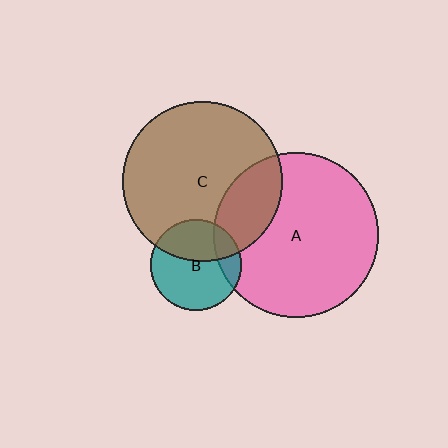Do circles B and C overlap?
Yes.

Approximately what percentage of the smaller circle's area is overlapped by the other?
Approximately 40%.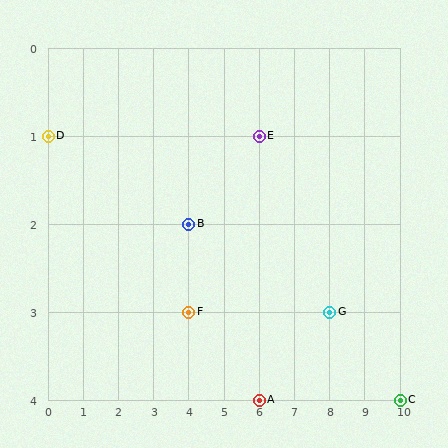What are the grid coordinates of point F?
Point F is at grid coordinates (4, 3).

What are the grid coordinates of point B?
Point B is at grid coordinates (4, 2).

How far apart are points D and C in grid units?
Points D and C are 10 columns and 3 rows apart (about 10.4 grid units diagonally).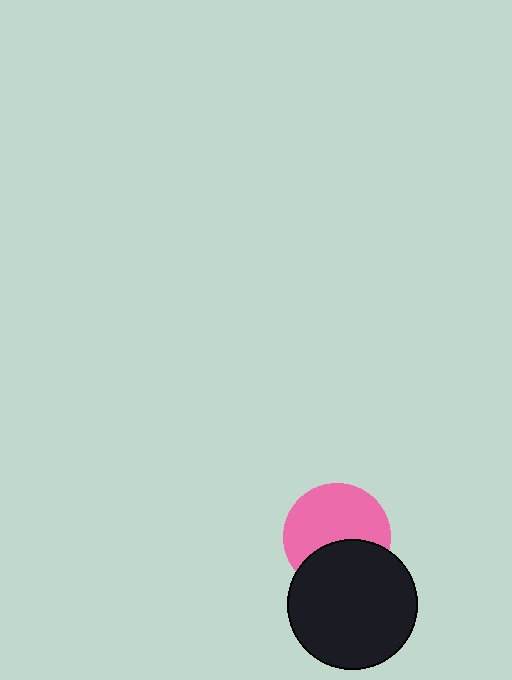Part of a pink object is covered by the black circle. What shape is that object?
It is a circle.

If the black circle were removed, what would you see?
You would see the complete pink circle.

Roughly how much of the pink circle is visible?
About half of it is visible (roughly 63%).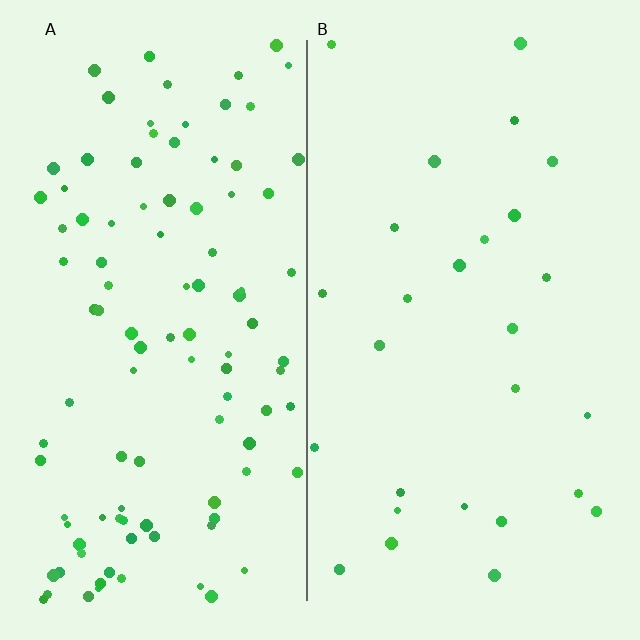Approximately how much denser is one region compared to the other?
Approximately 3.8× — region A over region B.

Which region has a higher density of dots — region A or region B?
A (the left).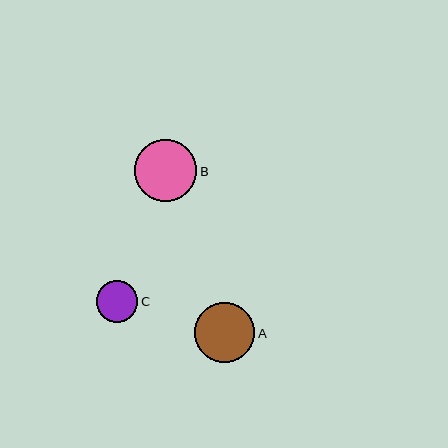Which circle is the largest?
Circle B is the largest with a size of approximately 62 pixels.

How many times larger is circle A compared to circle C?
Circle A is approximately 1.4 times the size of circle C.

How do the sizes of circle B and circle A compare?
Circle B and circle A are approximately the same size.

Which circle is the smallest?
Circle C is the smallest with a size of approximately 42 pixels.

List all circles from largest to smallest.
From largest to smallest: B, A, C.